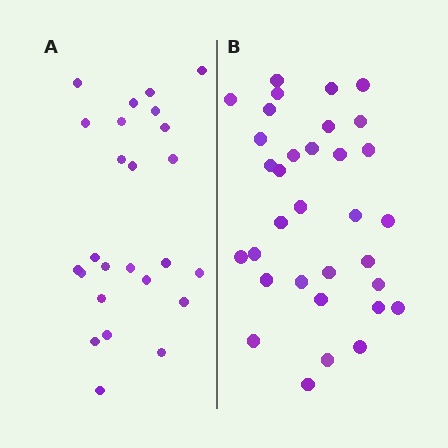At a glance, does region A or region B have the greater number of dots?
Region B (the right region) has more dots.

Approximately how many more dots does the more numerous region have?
Region B has roughly 8 or so more dots than region A.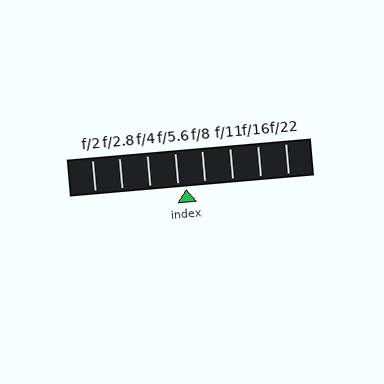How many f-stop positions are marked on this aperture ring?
There are 8 f-stop positions marked.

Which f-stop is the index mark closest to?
The index mark is closest to f/5.6.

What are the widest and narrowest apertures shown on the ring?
The widest aperture shown is f/2 and the narrowest is f/22.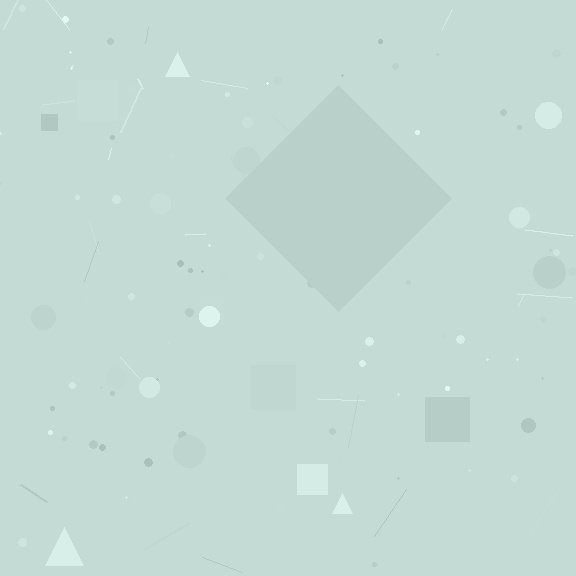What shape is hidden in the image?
A diamond is hidden in the image.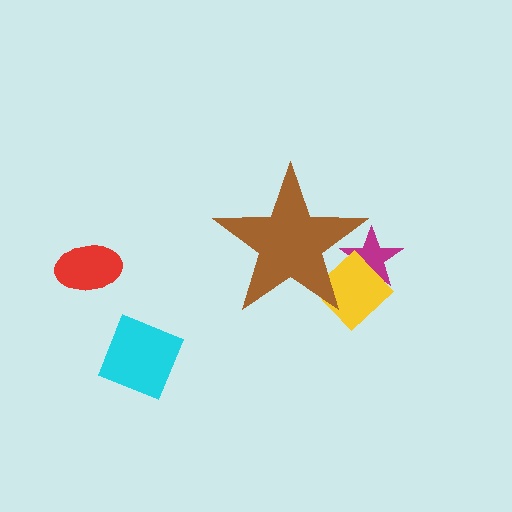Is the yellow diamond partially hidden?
Yes, the yellow diamond is partially hidden behind the brown star.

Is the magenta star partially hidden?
Yes, the magenta star is partially hidden behind the brown star.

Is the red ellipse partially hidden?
No, the red ellipse is fully visible.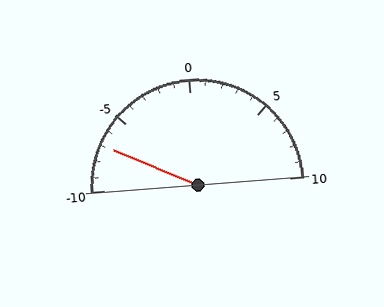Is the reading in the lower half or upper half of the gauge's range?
The reading is in the lower half of the range (-10 to 10).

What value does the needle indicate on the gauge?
The needle indicates approximately -7.